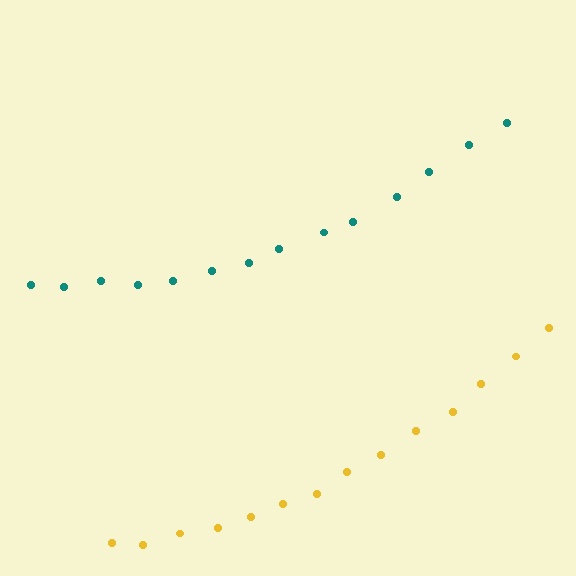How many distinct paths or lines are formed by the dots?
There are 2 distinct paths.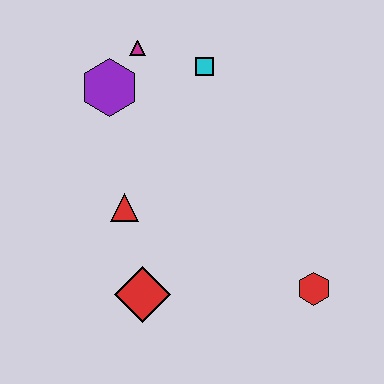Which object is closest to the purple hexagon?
The magenta triangle is closest to the purple hexagon.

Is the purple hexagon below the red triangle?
No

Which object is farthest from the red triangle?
The red hexagon is farthest from the red triangle.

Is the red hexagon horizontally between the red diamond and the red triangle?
No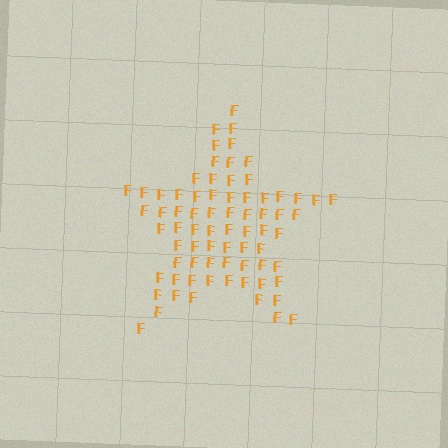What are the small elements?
The small elements are letter F's.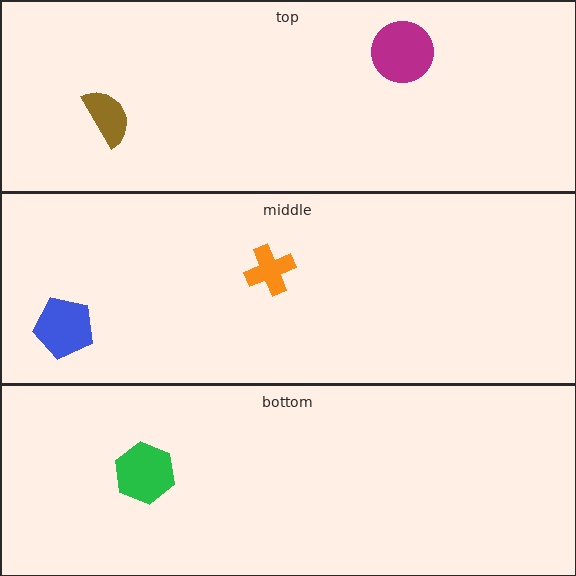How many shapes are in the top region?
2.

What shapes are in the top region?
The magenta circle, the brown semicircle.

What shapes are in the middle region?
The orange cross, the blue pentagon.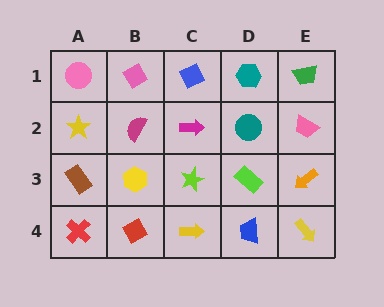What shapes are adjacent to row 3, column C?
A magenta arrow (row 2, column C), a yellow arrow (row 4, column C), a yellow hexagon (row 3, column B), a lime rectangle (row 3, column D).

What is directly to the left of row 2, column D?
A magenta arrow.